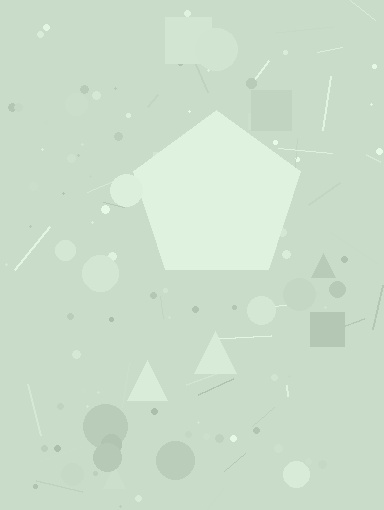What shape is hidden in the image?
A pentagon is hidden in the image.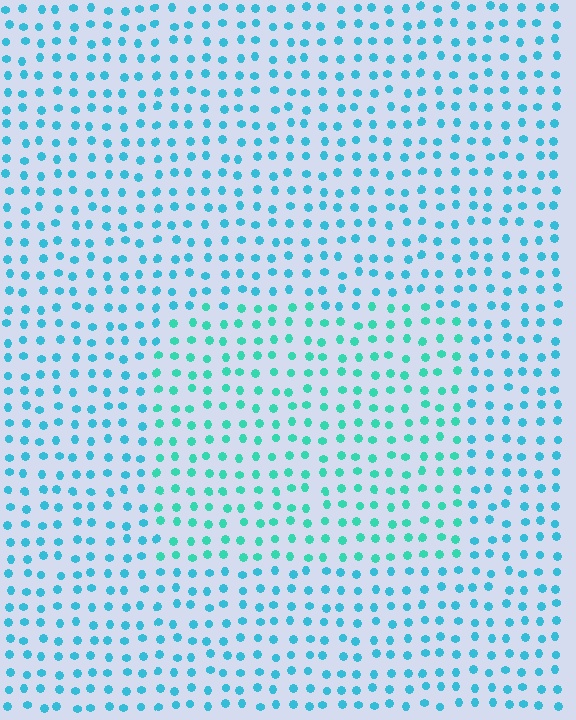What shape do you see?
I see a rectangle.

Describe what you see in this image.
The image is filled with small cyan elements in a uniform arrangement. A rectangle-shaped region is visible where the elements are tinted to a slightly different hue, forming a subtle color boundary.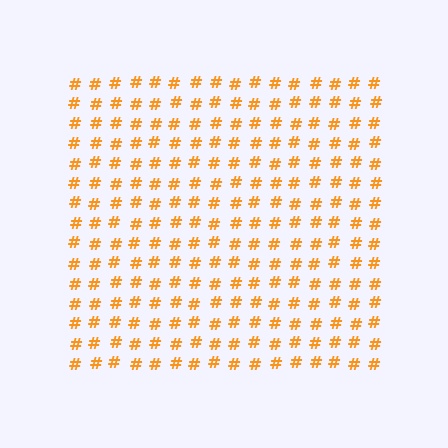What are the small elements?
The small elements are hash symbols.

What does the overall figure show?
The overall figure shows a square.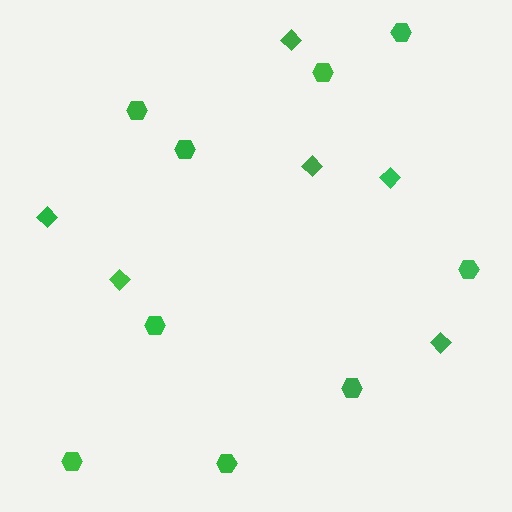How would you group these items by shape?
There are 2 groups: one group of hexagons (9) and one group of diamonds (6).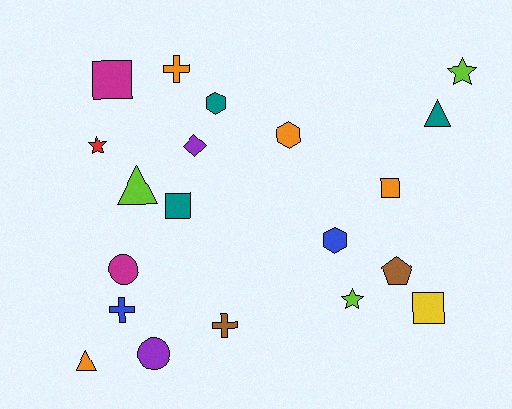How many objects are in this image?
There are 20 objects.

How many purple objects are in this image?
There are 2 purple objects.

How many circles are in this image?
There are 2 circles.